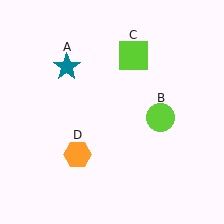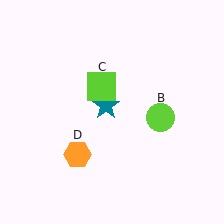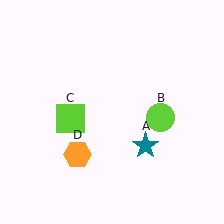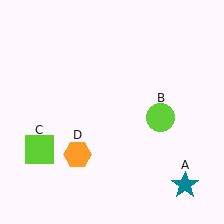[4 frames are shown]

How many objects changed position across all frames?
2 objects changed position: teal star (object A), lime square (object C).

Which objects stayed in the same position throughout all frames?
Lime circle (object B) and orange hexagon (object D) remained stationary.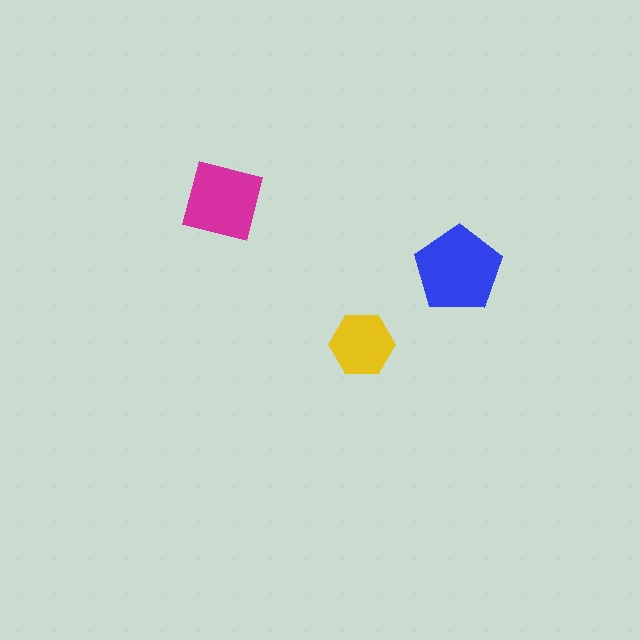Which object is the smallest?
The yellow hexagon.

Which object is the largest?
The blue pentagon.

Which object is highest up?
The magenta square is topmost.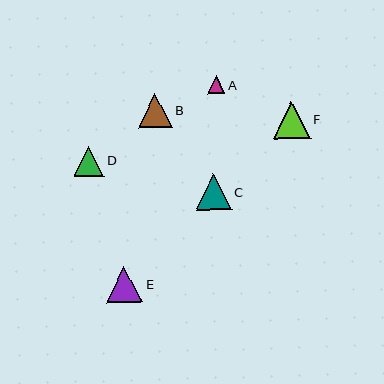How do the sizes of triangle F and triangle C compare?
Triangle F and triangle C are approximately the same size.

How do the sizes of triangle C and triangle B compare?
Triangle C and triangle B are approximately the same size.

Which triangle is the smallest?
Triangle A is the smallest with a size of approximately 17 pixels.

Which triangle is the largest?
Triangle F is the largest with a size of approximately 37 pixels.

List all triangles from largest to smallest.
From largest to smallest: F, E, C, B, D, A.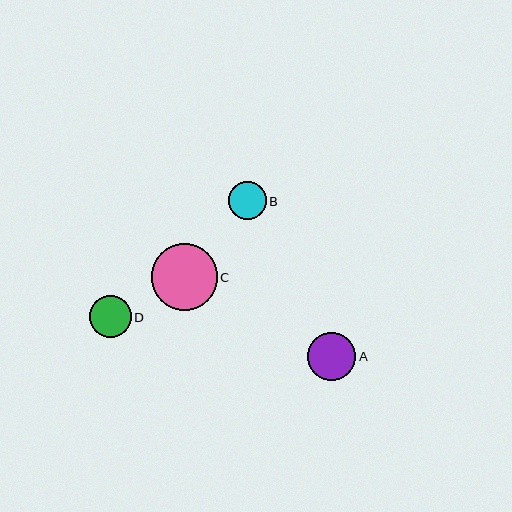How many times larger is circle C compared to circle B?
Circle C is approximately 1.7 times the size of circle B.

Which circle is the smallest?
Circle B is the smallest with a size of approximately 38 pixels.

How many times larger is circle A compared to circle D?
Circle A is approximately 1.2 times the size of circle D.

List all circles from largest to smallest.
From largest to smallest: C, A, D, B.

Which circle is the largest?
Circle C is the largest with a size of approximately 66 pixels.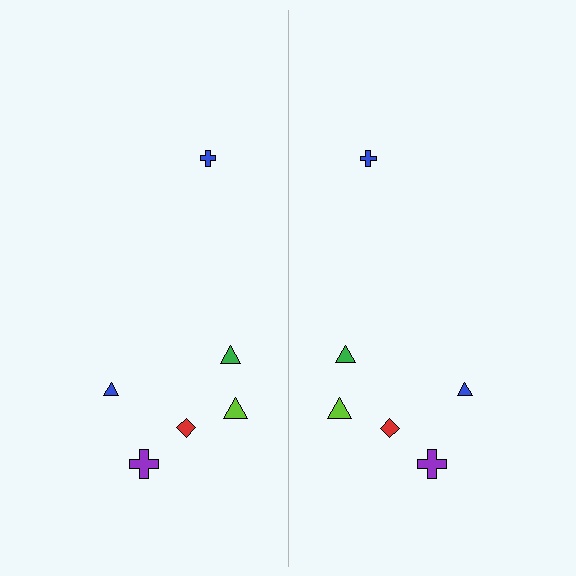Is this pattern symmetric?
Yes, this pattern has bilateral (reflection) symmetry.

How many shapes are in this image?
There are 12 shapes in this image.